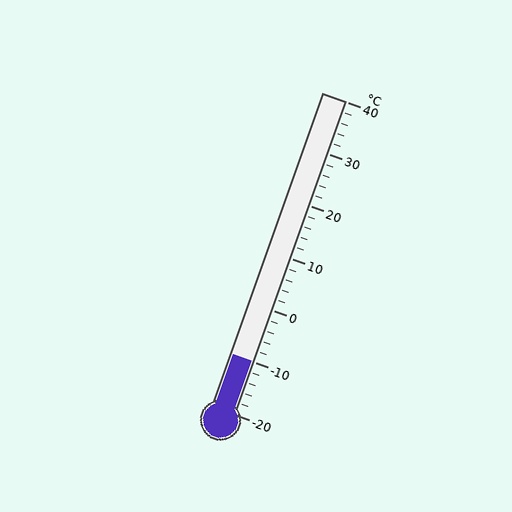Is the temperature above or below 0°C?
The temperature is below 0°C.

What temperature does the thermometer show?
The thermometer shows approximately -10°C.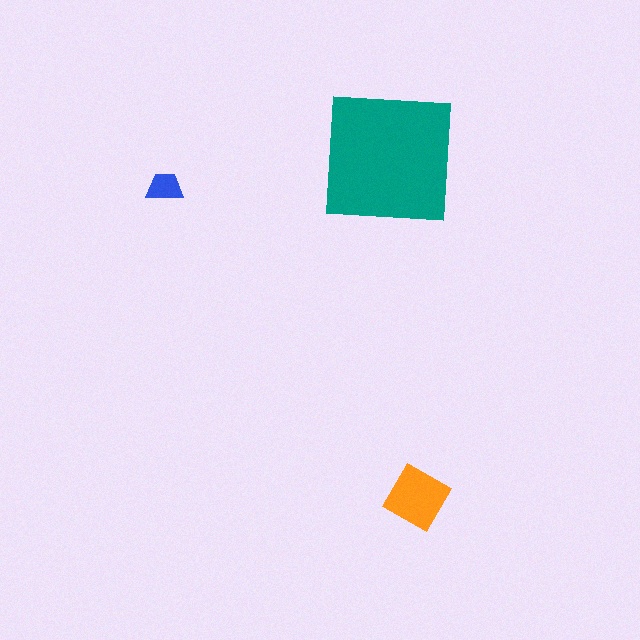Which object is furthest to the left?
The blue trapezoid is leftmost.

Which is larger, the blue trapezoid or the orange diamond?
The orange diamond.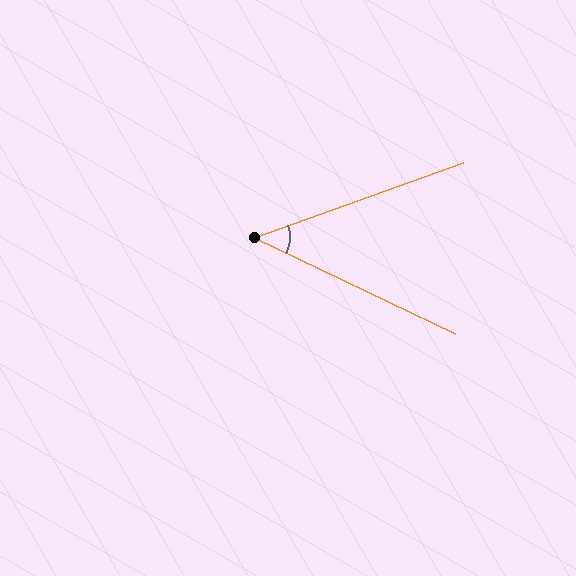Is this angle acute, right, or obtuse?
It is acute.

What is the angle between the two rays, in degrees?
Approximately 45 degrees.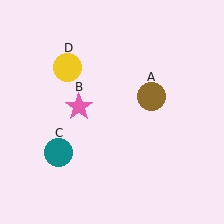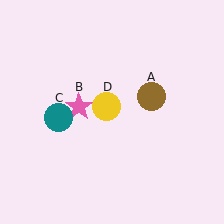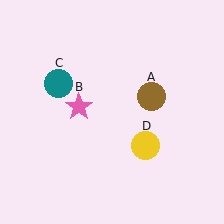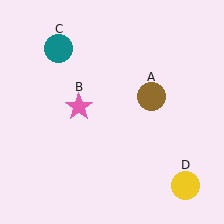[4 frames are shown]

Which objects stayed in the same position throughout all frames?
Brown circle (object A) and pink star (object B) remained stationary.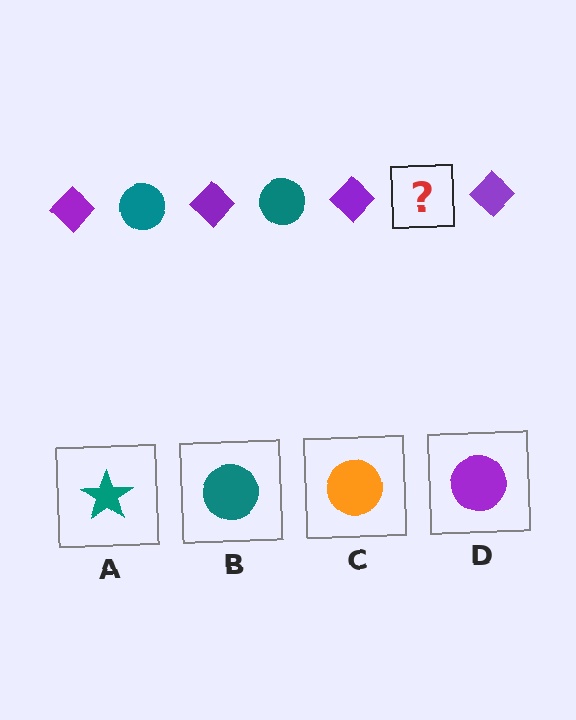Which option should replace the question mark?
Option B.